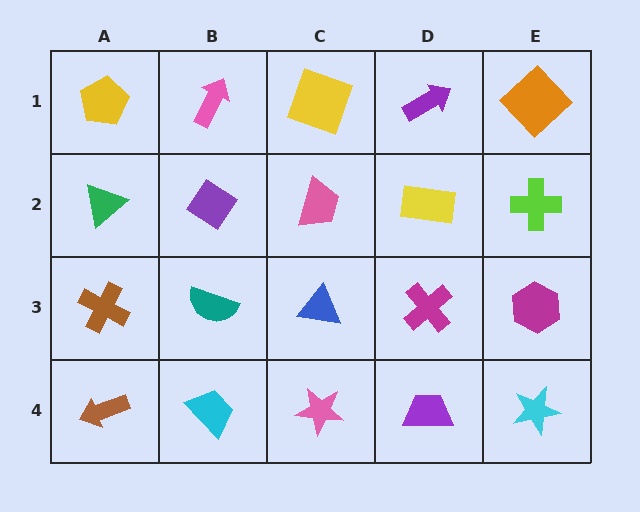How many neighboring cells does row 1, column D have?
3.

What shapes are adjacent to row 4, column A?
A brown cross (row 3, column A), a cyan trapezoid (row 4, column B).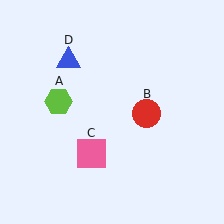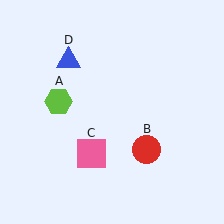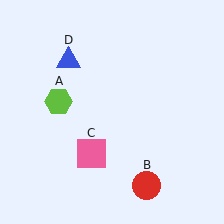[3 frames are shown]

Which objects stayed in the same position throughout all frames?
Lime hexagon (object A) and pink square (object C) and blue triangle (object D) remained stationary.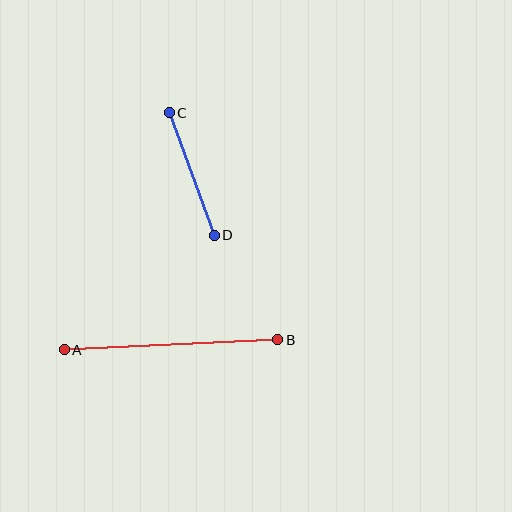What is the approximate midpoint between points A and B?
The midpoint is at approximately (171, 345) pixels.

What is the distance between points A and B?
The distance is approximately 214 pixels.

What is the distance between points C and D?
The distance is approximately 130 pixels.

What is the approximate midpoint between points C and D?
The midpoint is at approximately (192, 174) pixels.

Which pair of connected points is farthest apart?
Points A and B are farthest apart.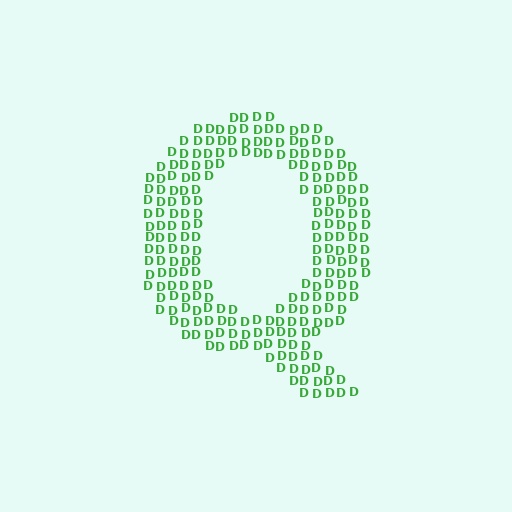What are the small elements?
The small elements are letter D's.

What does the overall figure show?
The overall figure shows the letter Q.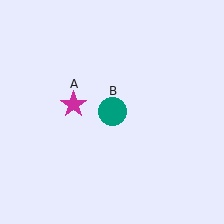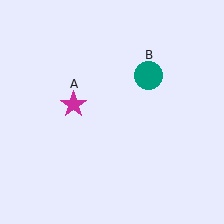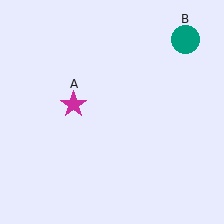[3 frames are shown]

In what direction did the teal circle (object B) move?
The teal circle (object B) moved up and to the right.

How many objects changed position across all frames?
1 object changed position: teal circle (object B).